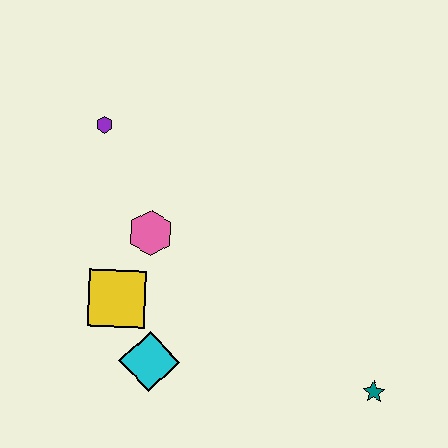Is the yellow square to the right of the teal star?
No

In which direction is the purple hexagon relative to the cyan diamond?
The purple hexagon is above the cyan diamond.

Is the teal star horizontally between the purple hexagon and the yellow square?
No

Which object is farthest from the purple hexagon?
The teal star is farthest from the purple hexagon.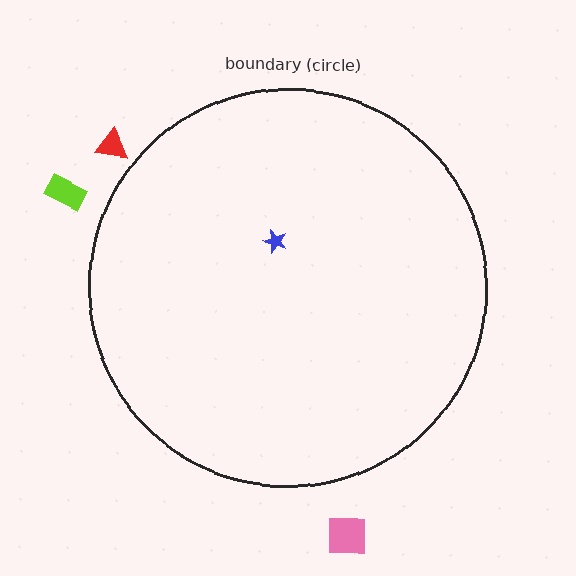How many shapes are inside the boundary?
1 inside, 3 outside.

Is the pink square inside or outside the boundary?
Outside.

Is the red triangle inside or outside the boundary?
Outside.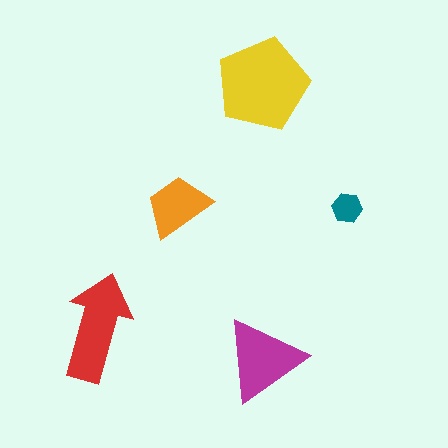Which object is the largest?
The yellow pentagon.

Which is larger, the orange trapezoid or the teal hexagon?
The orange trapezoid.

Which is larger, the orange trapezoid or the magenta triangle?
The magenta triangle.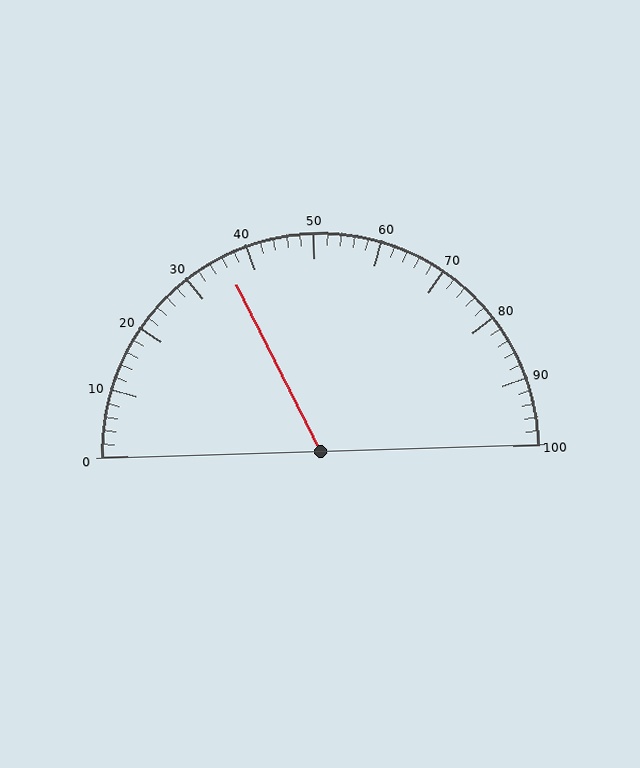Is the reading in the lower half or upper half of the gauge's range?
The reading is in the lower half of the range (0 to 100).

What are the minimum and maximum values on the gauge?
The gauge ranges from 0 to 100.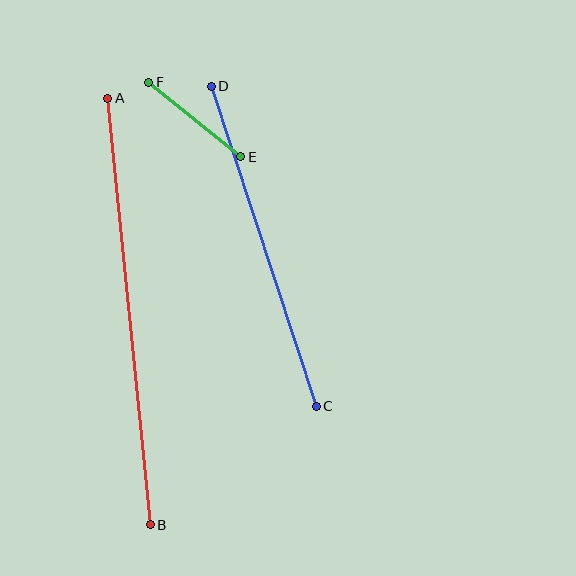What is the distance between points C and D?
The distance is approximately 337 pixels.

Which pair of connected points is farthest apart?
Points A and B are farthest apart.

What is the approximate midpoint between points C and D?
The midpoint is at approximately (264, 246) pixels.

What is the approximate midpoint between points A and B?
The midpoint is at approximately (129, 312) pixels.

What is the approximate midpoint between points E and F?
The midpoint is at approximately (195, 119) pixels.